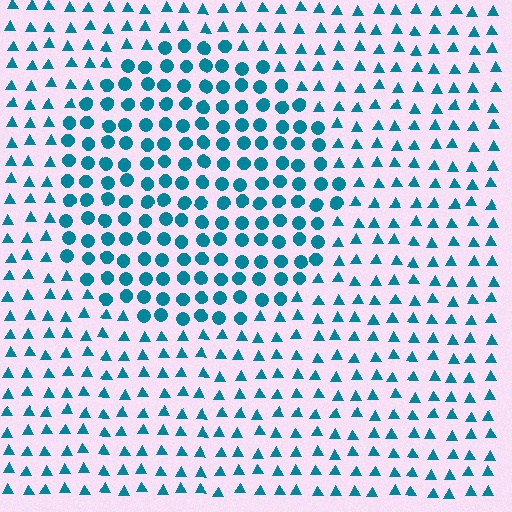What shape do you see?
I see a circle.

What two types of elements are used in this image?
The image uses circles inside the circle region and triangles outside it.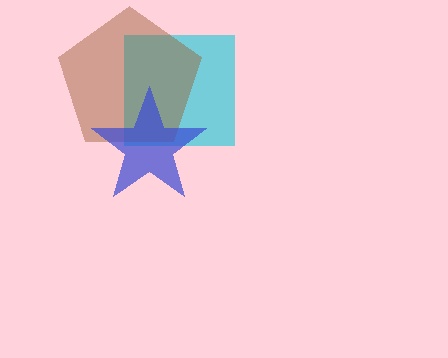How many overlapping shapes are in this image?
There are 3 overlapping shapes in the image.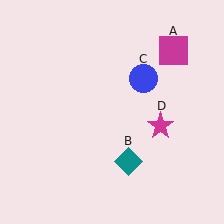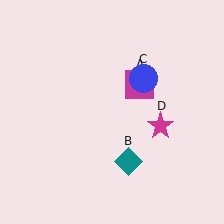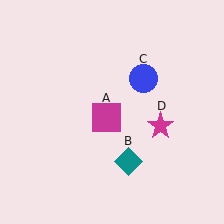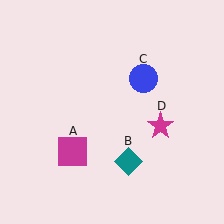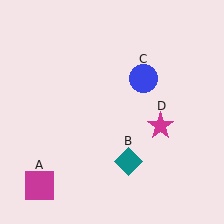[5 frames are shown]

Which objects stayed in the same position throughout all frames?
Teal diamond (object B) and blue circle (object C) and magenta star (object D) remained stationary.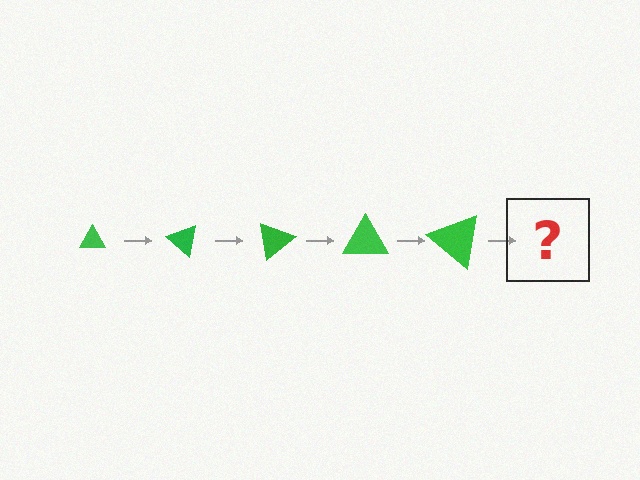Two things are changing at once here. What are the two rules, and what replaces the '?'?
The two rules are that the triangle grows larger each step and it rotates 40 degrees each step. The '?' should be a triangle, larger than the previous one and rotated 200 degrees from the start.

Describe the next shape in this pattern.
It should be a triangle, larger than the previous one and rotated 200 degrees from the start.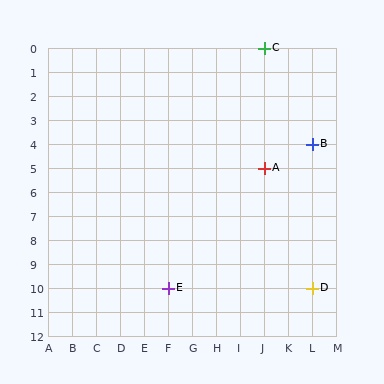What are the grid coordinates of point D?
Point D is at grid coordinates (L, 10).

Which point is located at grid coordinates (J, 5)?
Point A is at (J, 5).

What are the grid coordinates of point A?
Point A is at grid coordinates (J, 5).